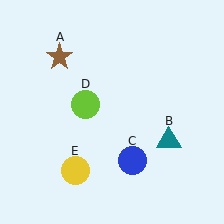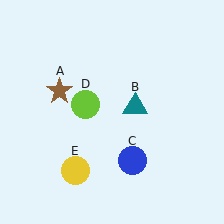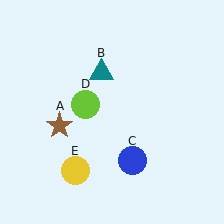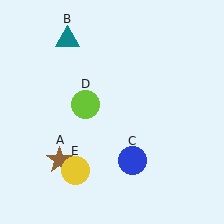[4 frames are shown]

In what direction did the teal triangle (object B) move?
The teal triangle (object B) moved up and to the left.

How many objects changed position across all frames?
2 objects changed position: brown star (object A), teal triangle (object B).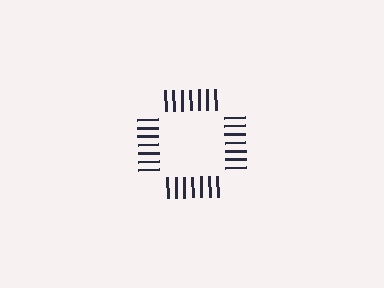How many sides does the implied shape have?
4 sides — the line-ends trace a square.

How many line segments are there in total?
28 — 7 along each of the 4 edges.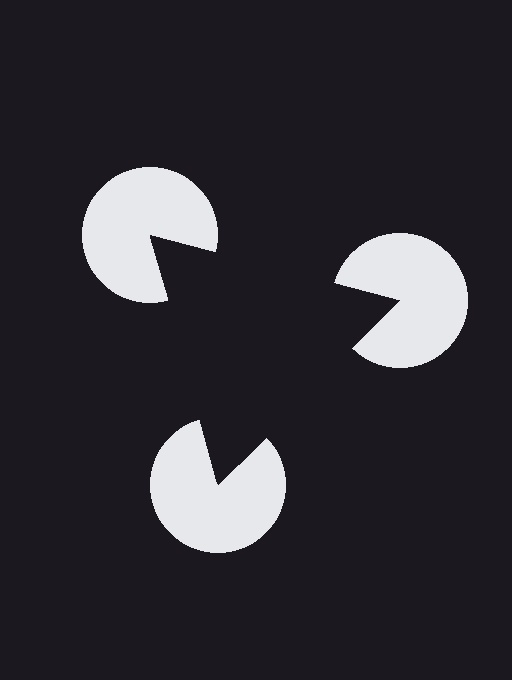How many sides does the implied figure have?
3 sides.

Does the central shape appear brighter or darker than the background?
It typically appears slightly darker than the background, even though no actual brightness change is drawn.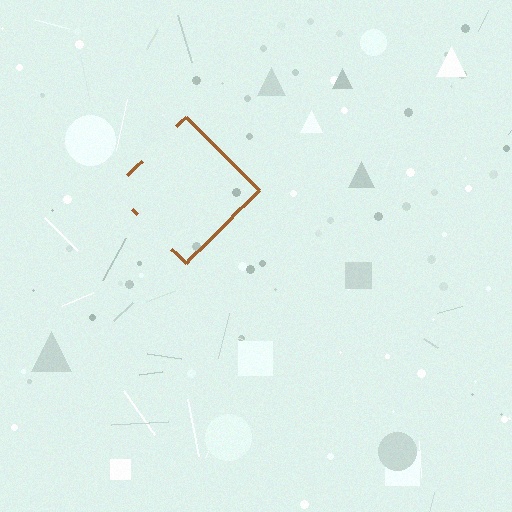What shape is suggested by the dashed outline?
The dashed outline suggests a diamond.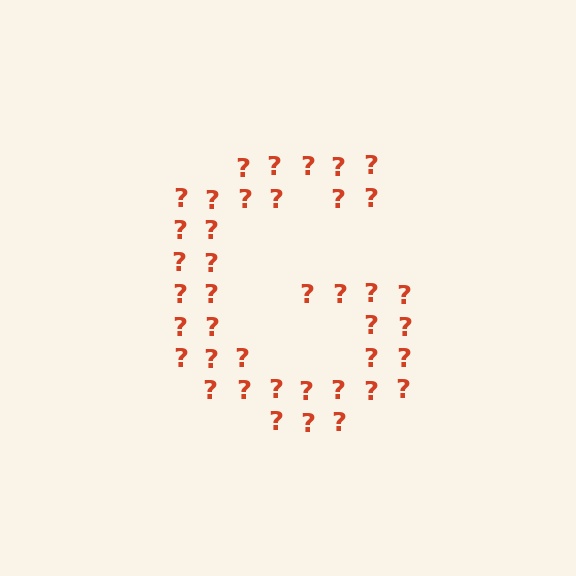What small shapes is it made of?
It is made of small question marks.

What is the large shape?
The large shape is the letter G.